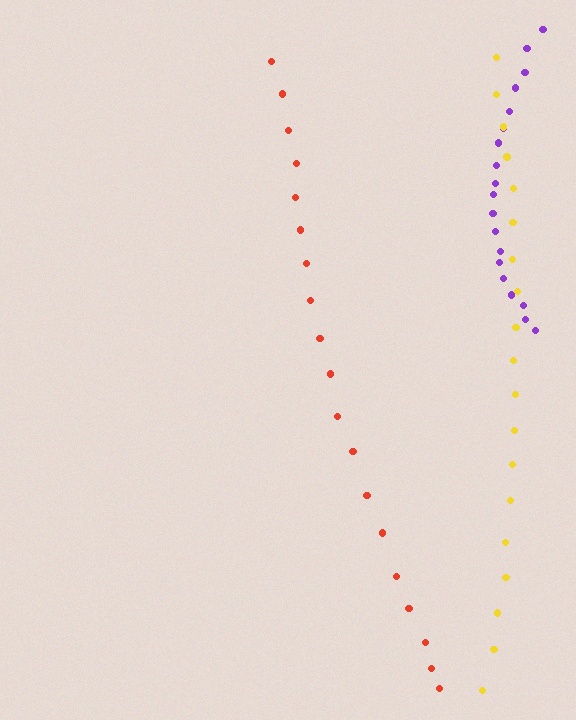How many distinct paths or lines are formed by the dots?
There are 3 distinct paths.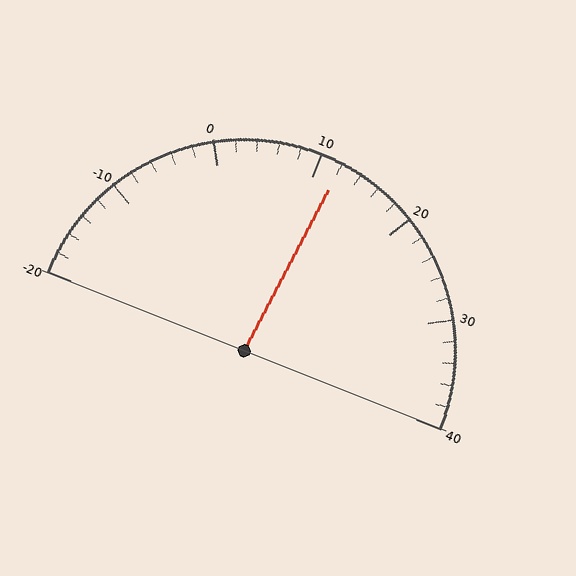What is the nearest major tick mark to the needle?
The nearest major tick mark is 10.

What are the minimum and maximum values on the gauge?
The gauge ranges from -20 to 40.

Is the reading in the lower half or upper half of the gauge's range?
The reading is in the upper half of the range (-20 to 40).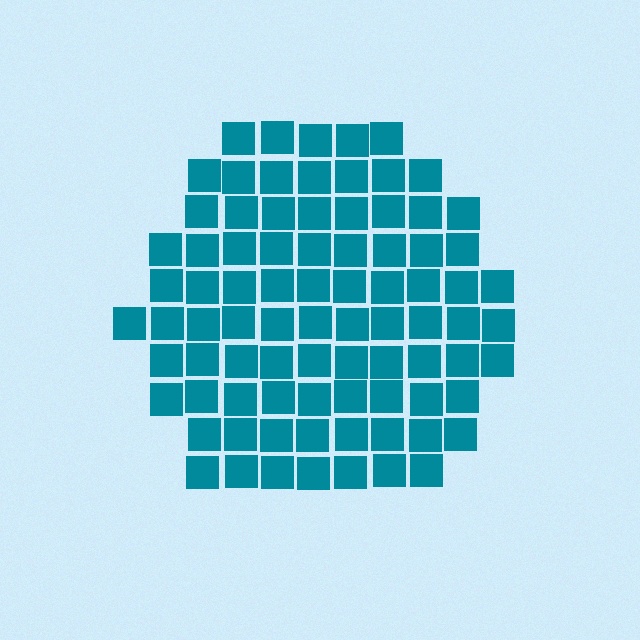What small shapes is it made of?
It is made of small squares.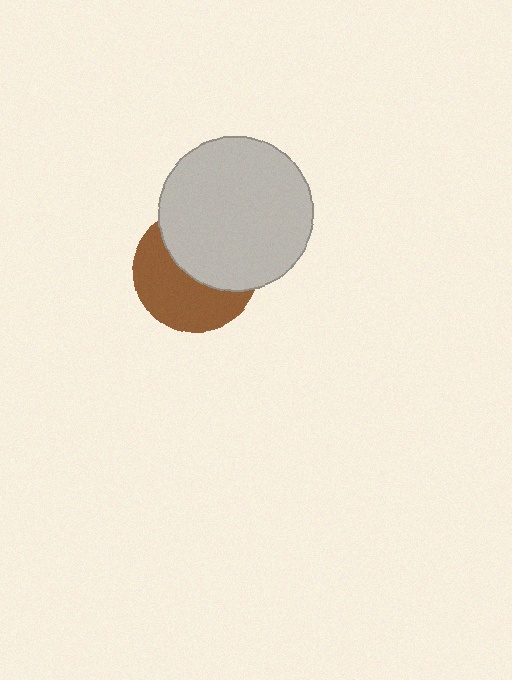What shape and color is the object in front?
The object in front is a light gray circle.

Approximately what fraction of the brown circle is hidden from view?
Roughly 49% of the brown circle is hidden behind the light gray circle.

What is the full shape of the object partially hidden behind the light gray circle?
The partially hidden object is a brown circle.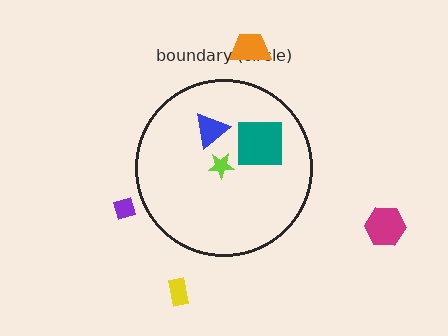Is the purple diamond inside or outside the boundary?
Outside.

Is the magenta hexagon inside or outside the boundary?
Outside.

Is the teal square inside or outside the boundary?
Inside.